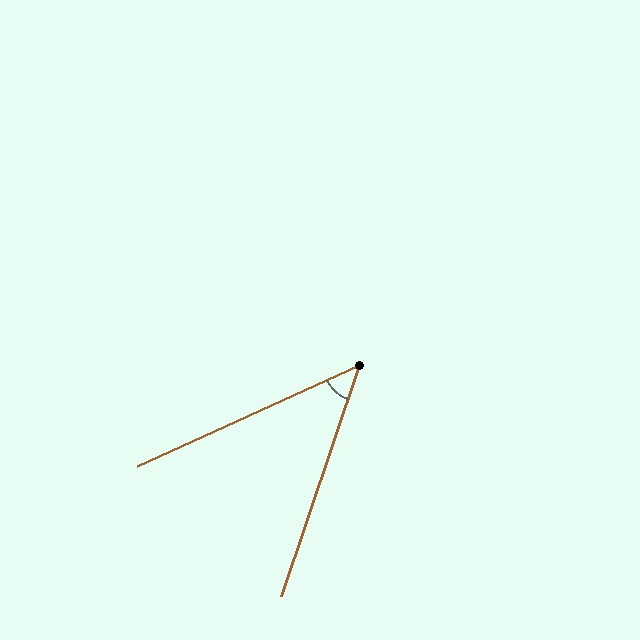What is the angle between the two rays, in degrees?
Approximately 47 degrees.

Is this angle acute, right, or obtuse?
It is acute.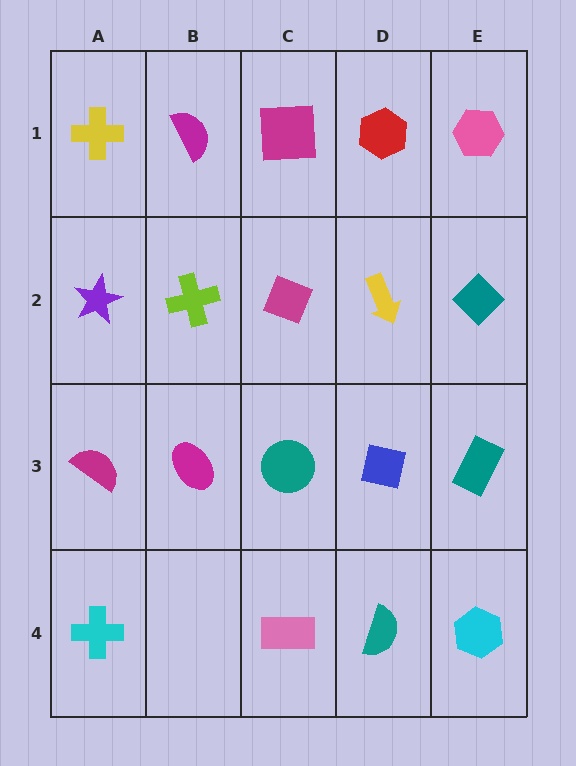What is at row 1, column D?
A red hexagon.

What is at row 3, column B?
A magenta ellipse.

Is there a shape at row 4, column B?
No, that cell is empty.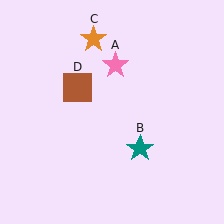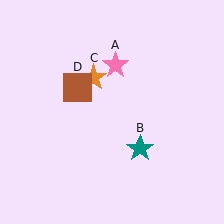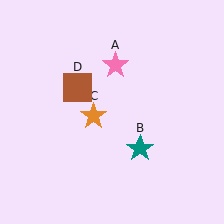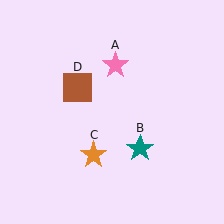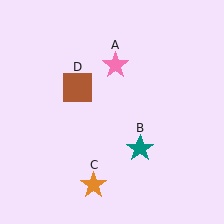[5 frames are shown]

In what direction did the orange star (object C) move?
The orange star (object C) moved down.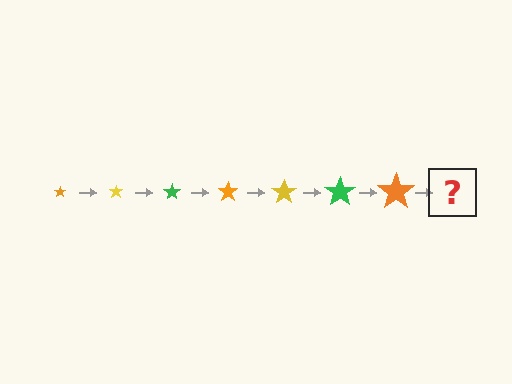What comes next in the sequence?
The next element should be a yellow star, larger than the previous one.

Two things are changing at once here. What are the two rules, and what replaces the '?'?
The two rules are that the star grows larger each step and the color cycles through orange, yellow, and green. The '?' should be a yellow star, larger than the previous one.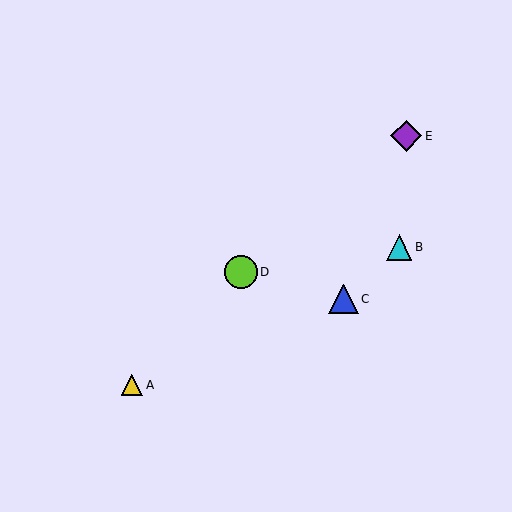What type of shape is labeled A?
Shape A is a yellow triangle.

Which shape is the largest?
The lime circle (labeled D) is the largest.